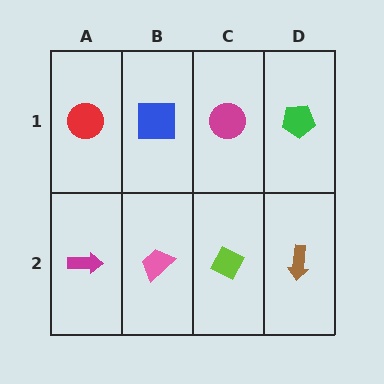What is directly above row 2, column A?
A red circle.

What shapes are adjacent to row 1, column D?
A brown arrow (row 2, column D), a magenta circle (row 1, column C).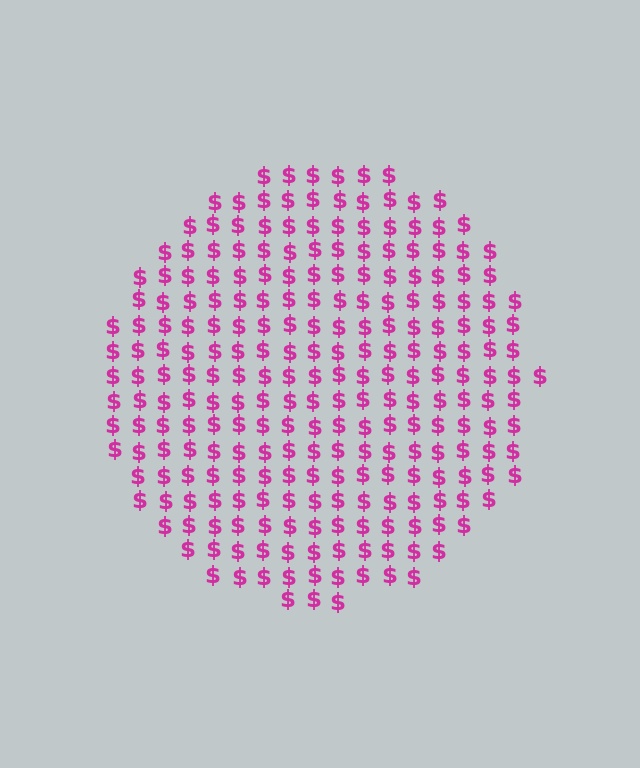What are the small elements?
The small elements are dollar signs.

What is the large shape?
The large shape is a circle.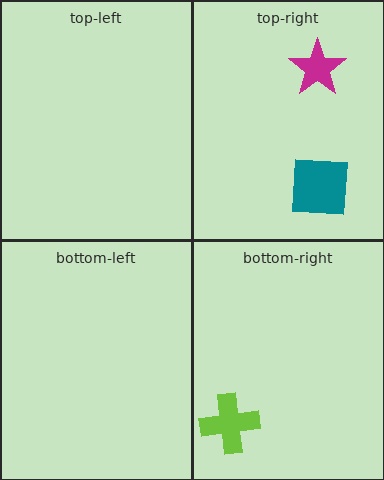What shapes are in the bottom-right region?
The lime cross.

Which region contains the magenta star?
The top-right region.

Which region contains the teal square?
The top-right region.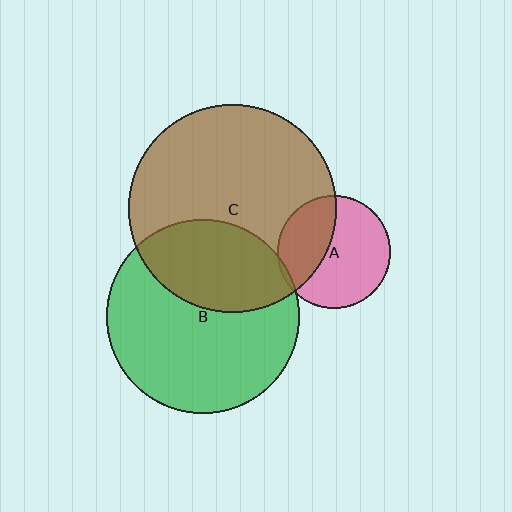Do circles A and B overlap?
Yes.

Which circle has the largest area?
Circle C (brown).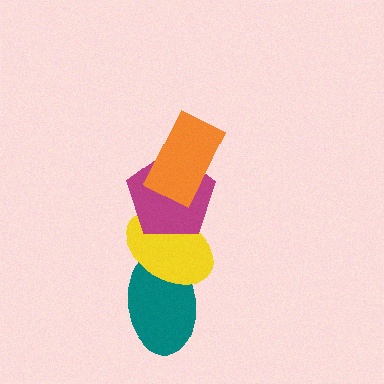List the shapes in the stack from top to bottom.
From top to bottom: the orange rectangle, the magenta pentagon, the yellow ellipse, the teal ellipse.